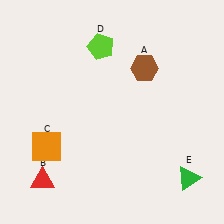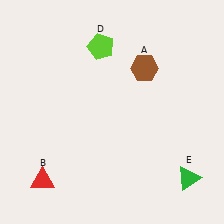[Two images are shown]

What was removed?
The orange square (C) was removed in Image 2.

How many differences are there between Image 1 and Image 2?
There is 1 difference between the two images.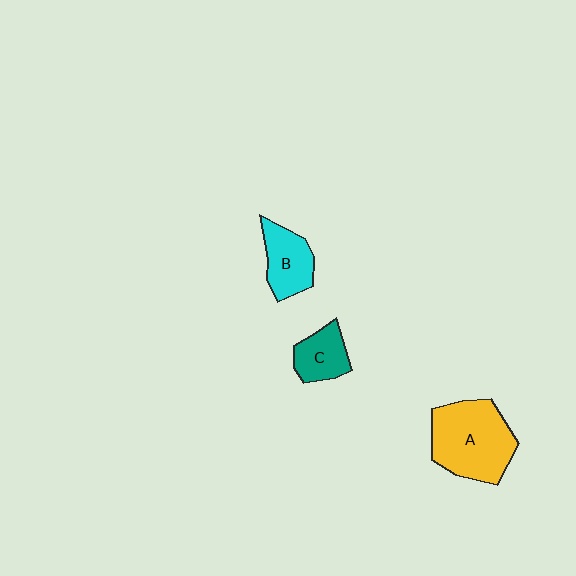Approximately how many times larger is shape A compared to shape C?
Approximately 2.2 times.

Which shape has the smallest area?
Shape C (teal).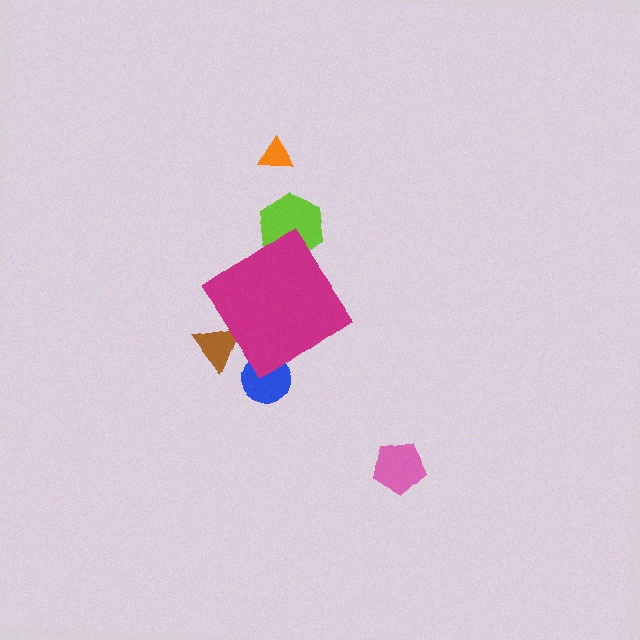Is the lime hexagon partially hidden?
Yes, the lime hexagon is partially hidden behind the magenta diamond.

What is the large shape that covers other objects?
A magenta diamond.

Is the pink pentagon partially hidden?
No, the pink pentagon is fully visible.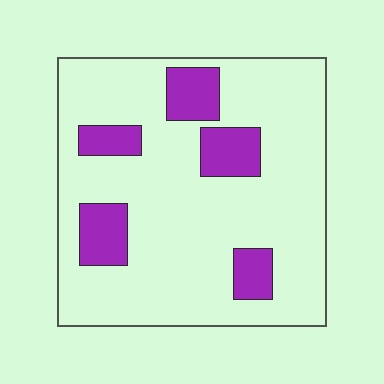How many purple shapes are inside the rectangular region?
5.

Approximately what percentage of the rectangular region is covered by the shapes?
Approximately 20%.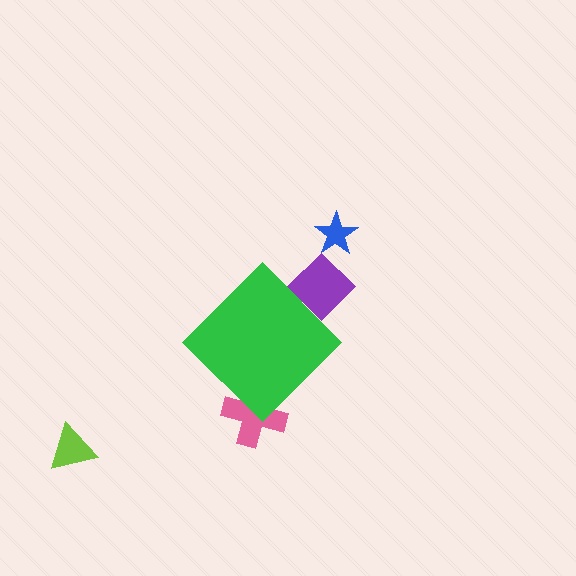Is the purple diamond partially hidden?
Yes, the purple diamond is partially hidden behind the green diamond.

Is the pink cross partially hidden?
Yes, the pink cross is partially hidden behind the green diamond.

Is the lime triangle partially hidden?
No, the lime triangle is fully visible.